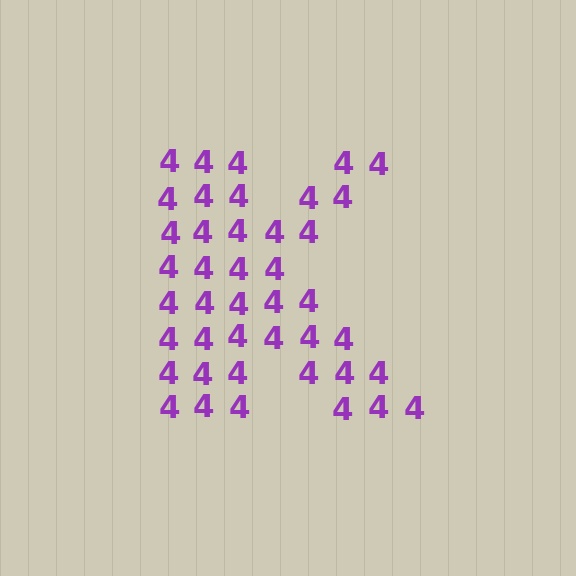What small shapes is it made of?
It is made of small digit 4's.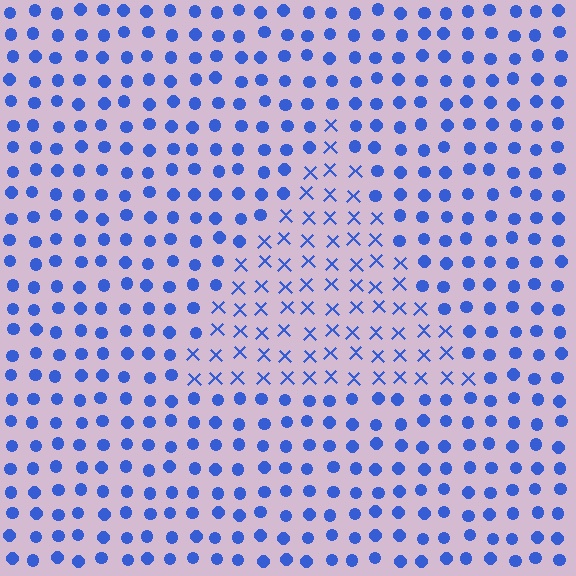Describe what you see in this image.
The image is filled with small blue elements arranged in a uniform grid. A triangle-shaped region contains X marks, while the surrounding area contains circles. The boundary is defined purely by the change in element shape.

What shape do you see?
I see a triangle.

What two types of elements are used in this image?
The image uses X marks inside the triangle region and circles outside it.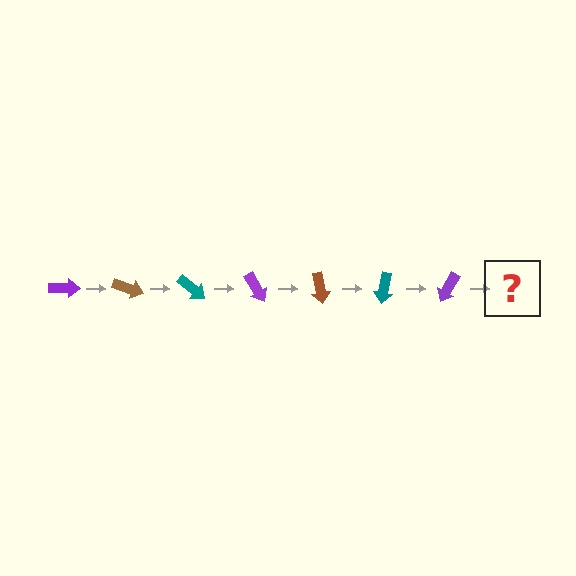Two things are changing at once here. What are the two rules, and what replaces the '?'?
The two rules are that it rotates 20 degrees each step and the color cycles through purple, brown, and teal. The '?' should be a brown arrow, rotated 140 degrees from the start.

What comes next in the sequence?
The next element should be a brown arrow, rotated 140 degrees from the start.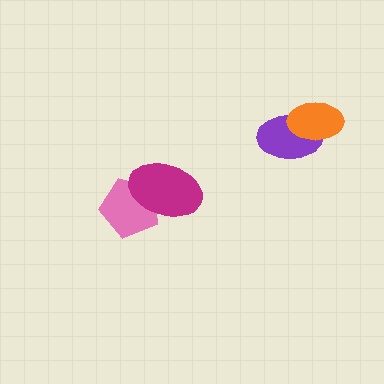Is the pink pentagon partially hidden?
Yes, it is partially covered by another shape.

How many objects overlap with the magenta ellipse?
1 object overlaps with the magenta ellipse.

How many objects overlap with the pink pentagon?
1 object overlaps with the pink pentagon.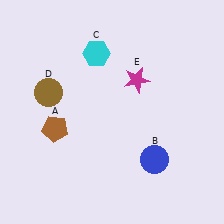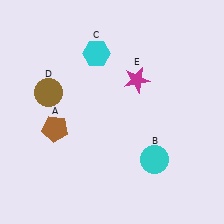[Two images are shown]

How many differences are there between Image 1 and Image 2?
There is 1 difference between the two images.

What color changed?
The circle (B) changed from blue in Image 1 to cyan in Image 2.